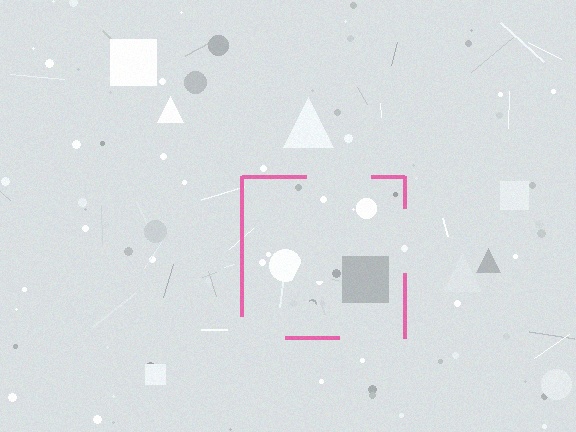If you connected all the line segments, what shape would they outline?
They would outline a square.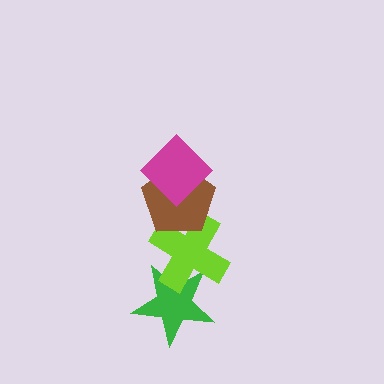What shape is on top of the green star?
The lime cross is on top of the green star.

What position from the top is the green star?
The green star is 4th from the top.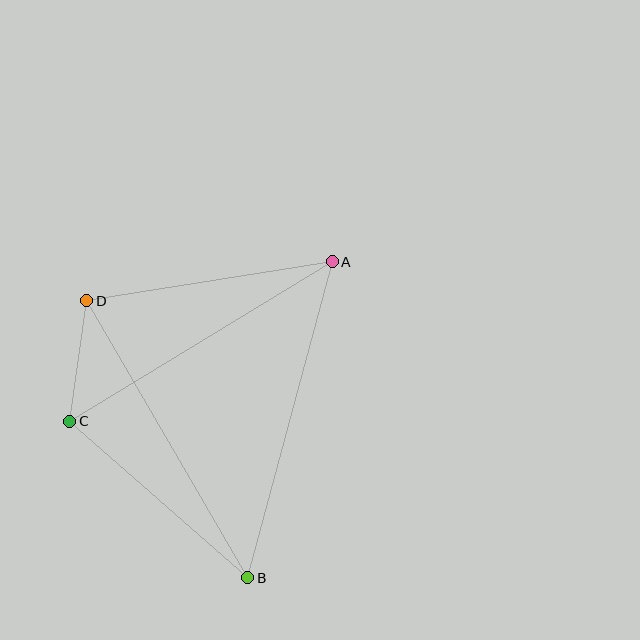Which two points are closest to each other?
Points C and D are closest to each other.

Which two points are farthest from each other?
Points A and B are farthest from each other.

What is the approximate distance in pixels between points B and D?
The distance between B and D is approximately 321 pixels.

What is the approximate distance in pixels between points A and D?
The distance between A and D is approximately 248 pixels.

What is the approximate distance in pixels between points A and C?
The distance between A and C is approximately 307 pixels.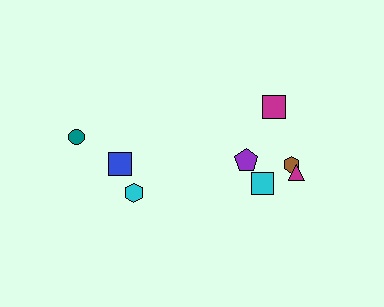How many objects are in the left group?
There are 3 objects.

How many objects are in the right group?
There are 5 objects.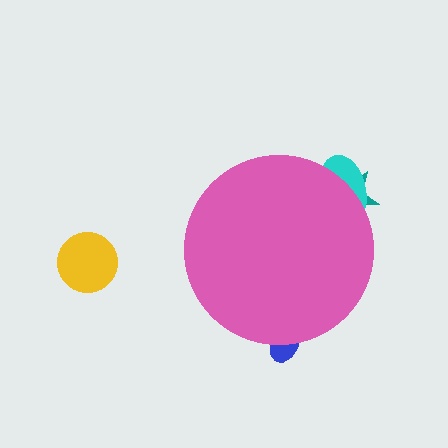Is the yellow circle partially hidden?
No, the yellow circle is fully visible.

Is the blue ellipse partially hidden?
Yes, the blue ellipse is partially hidden behind the pink circle.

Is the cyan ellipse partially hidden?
Yes, the cyan ellipse is partially hidden behind the pink circle.